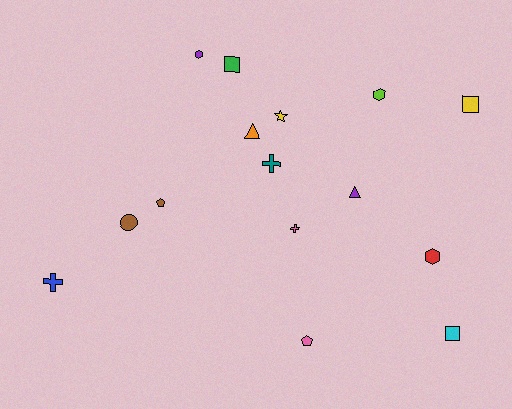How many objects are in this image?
There are 15 objects.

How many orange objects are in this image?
There is 1 orange object.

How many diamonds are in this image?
There are no diamonds.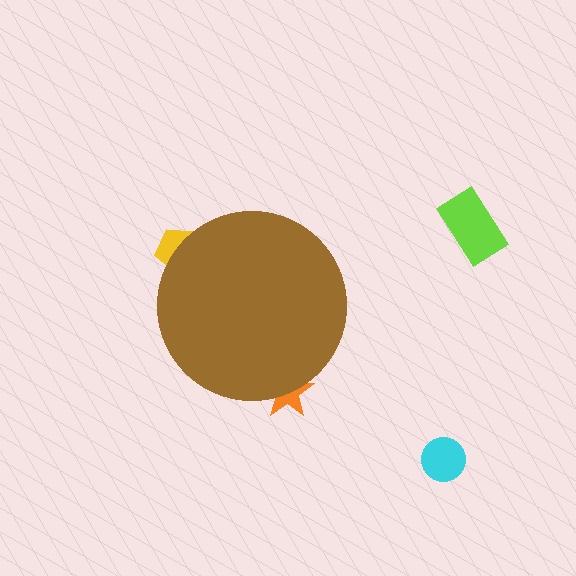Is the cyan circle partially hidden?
No, the cyan circle is fully visible.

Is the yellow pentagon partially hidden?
Yes, the yellow pentagon is partially hidden behind the brown circle.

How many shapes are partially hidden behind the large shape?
2 shapes are partially hidden.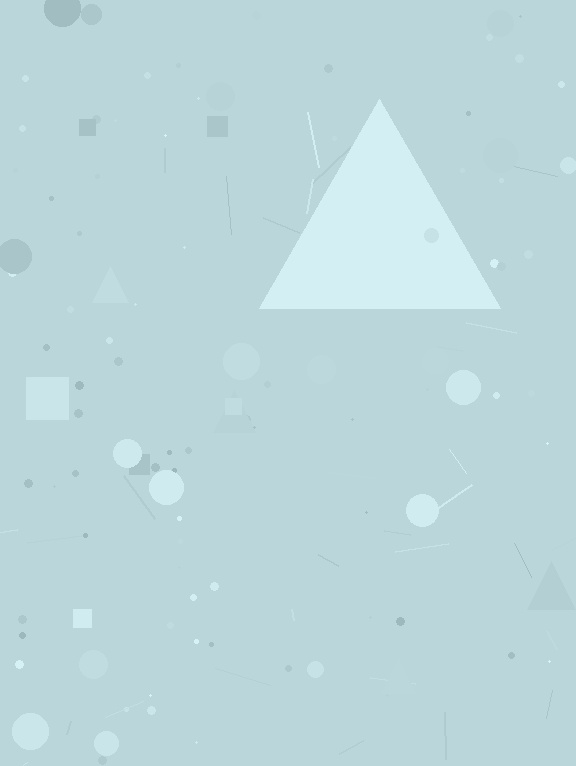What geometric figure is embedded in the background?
A triangle is embedded in the background.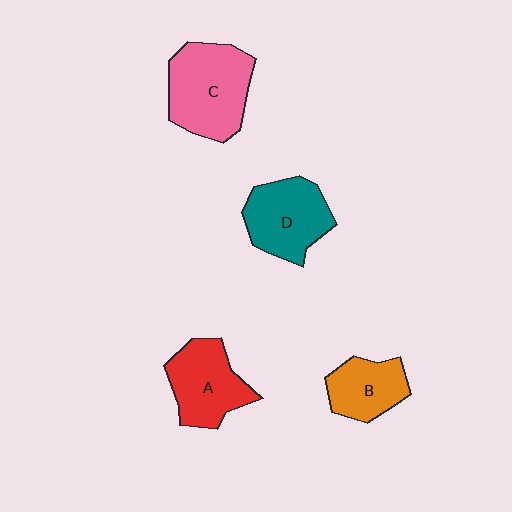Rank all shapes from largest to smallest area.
From largest to smallest: C (pink), D (teal), A (red), B (orange).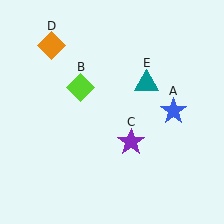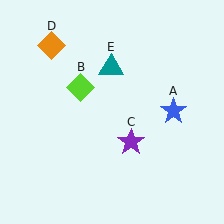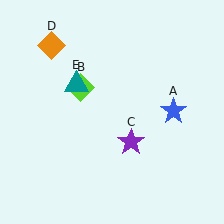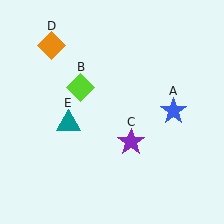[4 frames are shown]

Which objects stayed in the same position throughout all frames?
Blue star (object A) and lime diamond (object B) and purple star (object C) and orange diamond (object D) remained stationary.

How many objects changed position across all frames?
1 object changed position: teal triangle (object E).